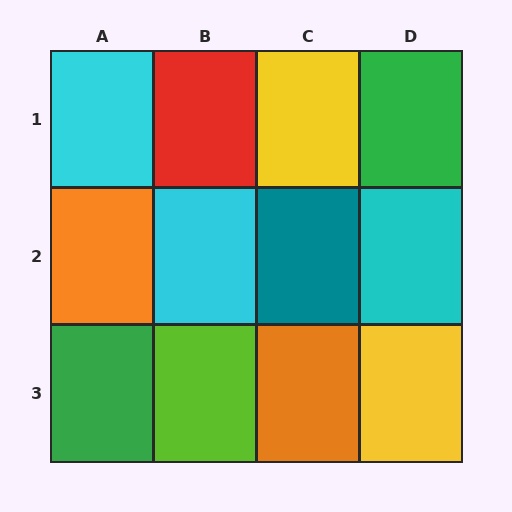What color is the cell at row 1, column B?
Red.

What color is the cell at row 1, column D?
Green.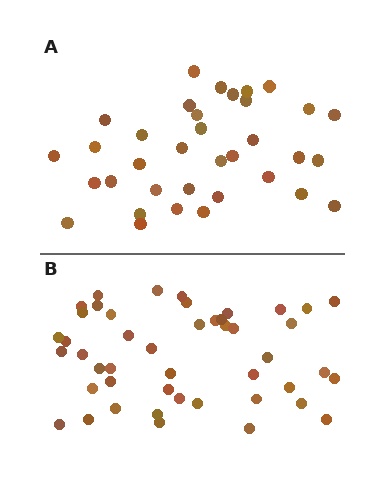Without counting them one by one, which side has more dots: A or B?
Region B (the bottom region) has more dots.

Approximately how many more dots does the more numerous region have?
Region B has roughly 12 or so more dots than region A.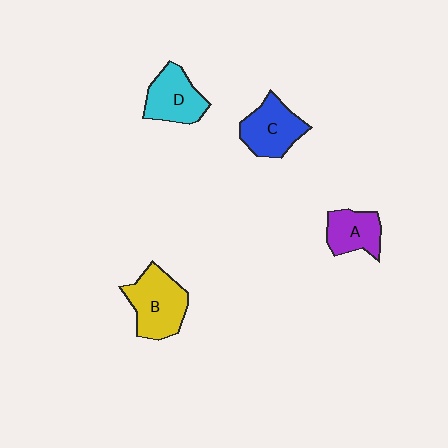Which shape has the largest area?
Shape B (yellow).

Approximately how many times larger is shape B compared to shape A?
Approximately 1.5 times.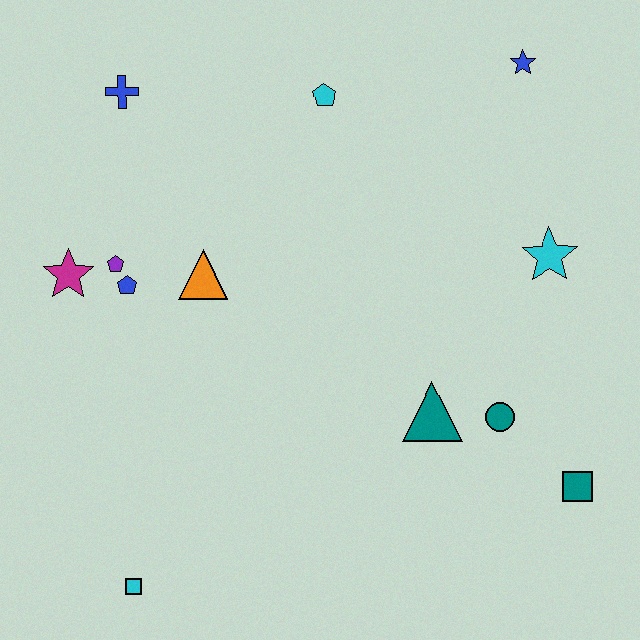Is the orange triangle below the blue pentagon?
No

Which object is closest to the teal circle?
The teal triangle is closest to the teal circle.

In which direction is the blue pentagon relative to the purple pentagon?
The blue pentagon is below the purple pentagon.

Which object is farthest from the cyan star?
The cyan square is farthest from the cyan star.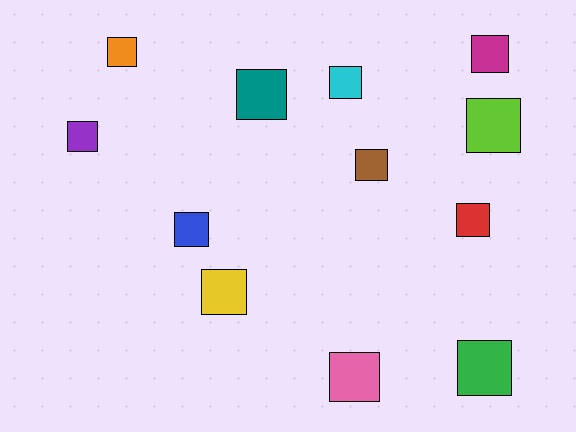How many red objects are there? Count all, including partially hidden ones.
There is 1 red object.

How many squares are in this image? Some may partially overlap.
There are 12 squares.